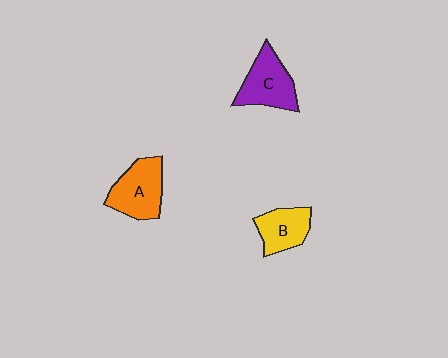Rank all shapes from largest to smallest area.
From largest to smallest: A (orange), C (purple), B (yellow).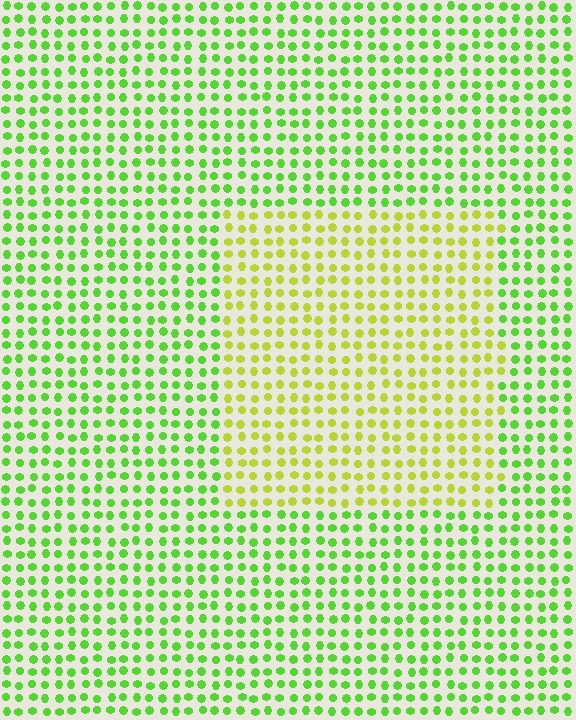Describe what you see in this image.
The image is filled with small lime elements in a uniform arrangement. A rectangle-shaped region is visible where the elements are tinted to a slightly different hue, forming a subtle color boundary.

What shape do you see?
I see a rectangle.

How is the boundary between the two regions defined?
The boundary is defined purely by a slight shift in hue (about 36 degrees). Spacing, size, and orientation are identical on both sides.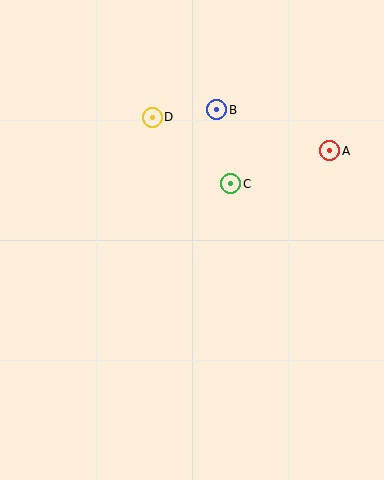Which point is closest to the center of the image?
Point C at (231, 184) is closest to the center.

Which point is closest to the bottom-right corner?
Point C is closest to the bottom-right corner.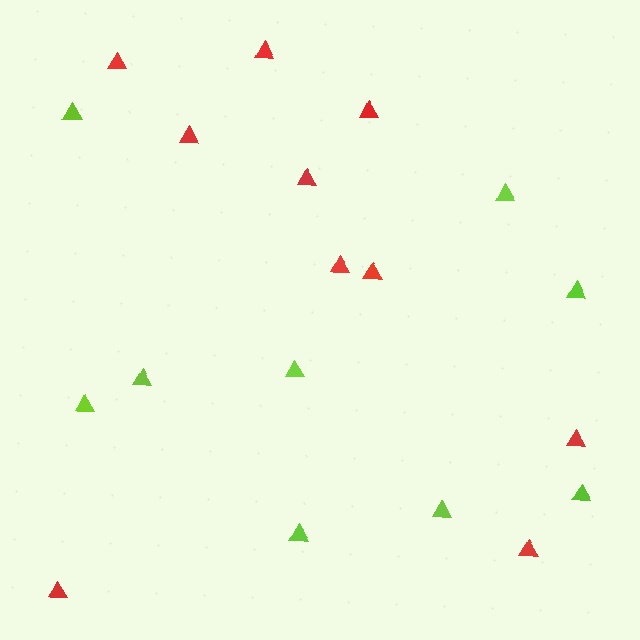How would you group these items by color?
There are 2 groups: one group of red triangles (10) and one group of lime triangles (9).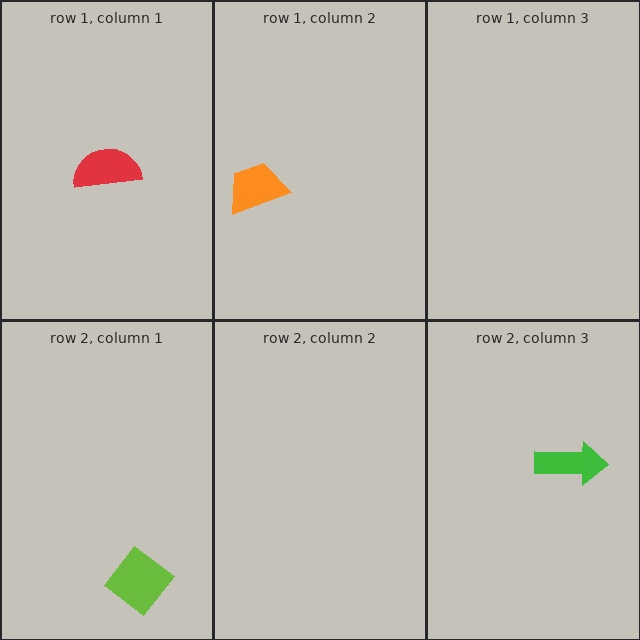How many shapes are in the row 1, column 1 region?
1.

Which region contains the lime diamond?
The row 2, column 1 region.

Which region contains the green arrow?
The row 2, column 3 region.